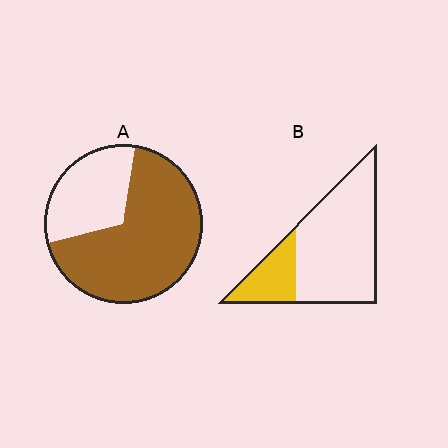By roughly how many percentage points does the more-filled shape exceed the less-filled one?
By roughly 45 percentage points (A over B).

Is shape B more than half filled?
No.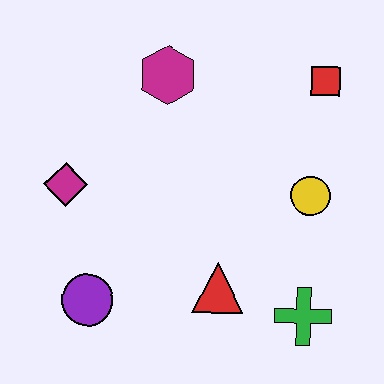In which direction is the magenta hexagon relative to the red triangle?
The magenta hexagon is above the red triangle.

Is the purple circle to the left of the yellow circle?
Yes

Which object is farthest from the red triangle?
The red square is farthest from the red triangle.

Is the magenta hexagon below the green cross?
No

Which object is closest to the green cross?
The red triangle is closest to the green cross.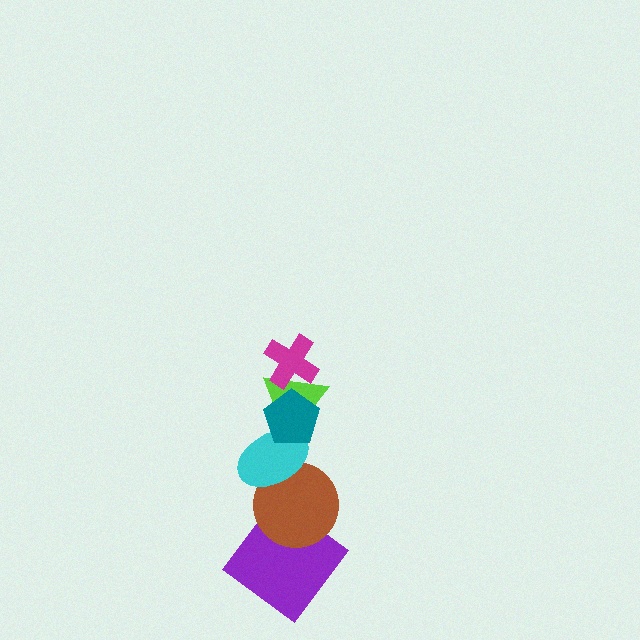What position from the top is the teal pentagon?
The teal pentagon is 2nd from the top.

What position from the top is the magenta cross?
The magenta cross is 1st from the top.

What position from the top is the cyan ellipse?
The cyan ellipse is 4th from the top.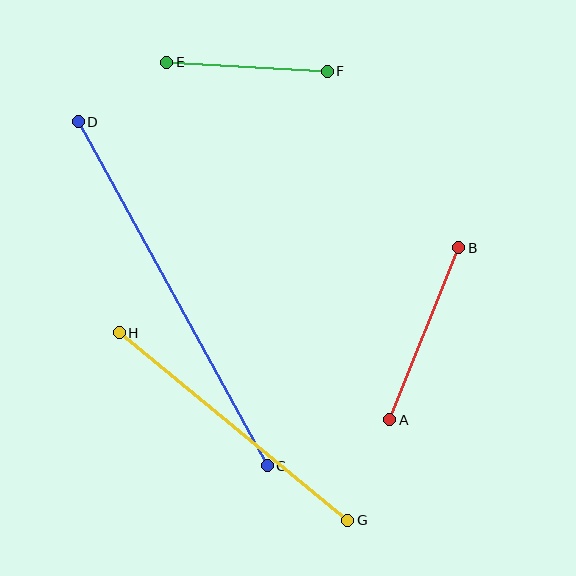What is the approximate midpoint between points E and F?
The midpoint is at approximately (247, 67) pixels.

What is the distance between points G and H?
The distance is approximately 295 pixels.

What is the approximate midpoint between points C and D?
The midpoint is at approximately (173, 294) pixels.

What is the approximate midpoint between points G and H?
The midpoint is at approximately (234, 426) pixels.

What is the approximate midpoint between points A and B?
The midpoint is at approximately (424, 334) pixels.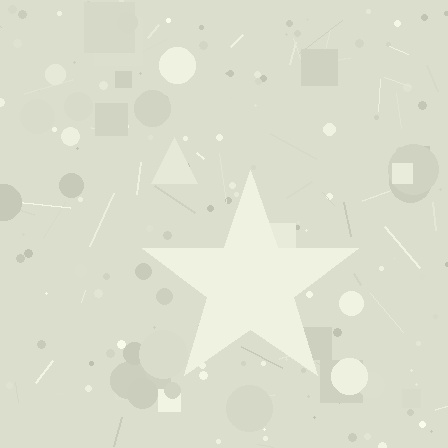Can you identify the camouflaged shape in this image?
The camouflaged shape is a star.